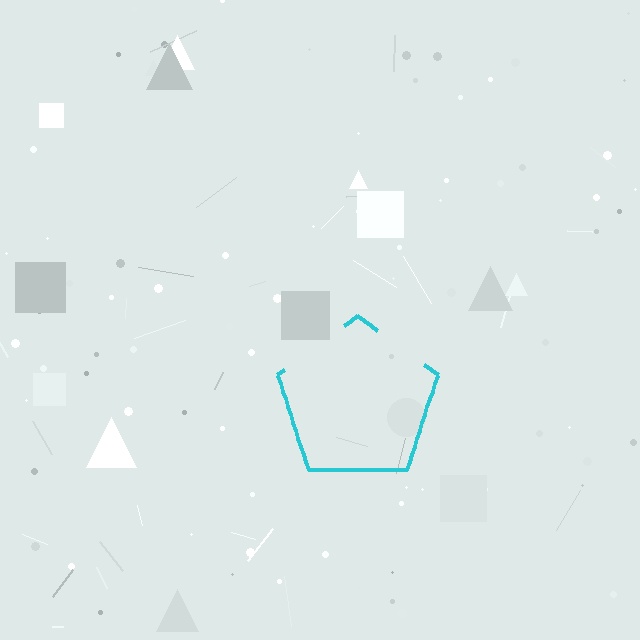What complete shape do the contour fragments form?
The contour fragments form a pentagon.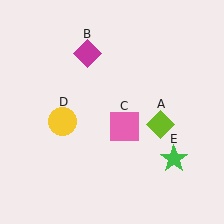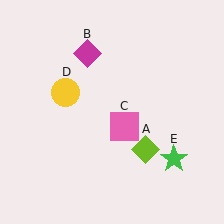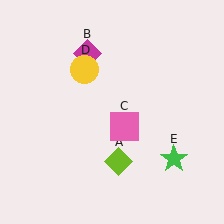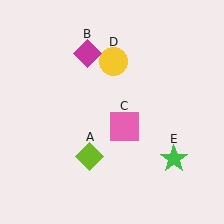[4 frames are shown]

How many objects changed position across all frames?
2 objects changed position: lime diamond (object A), yellow circle (object D).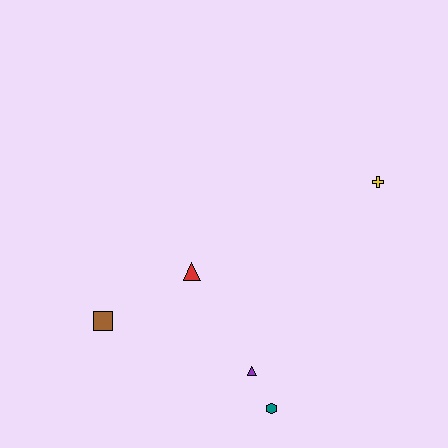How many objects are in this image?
There are 5 objects.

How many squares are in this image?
There is 1 square.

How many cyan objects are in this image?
There are no cyan objects.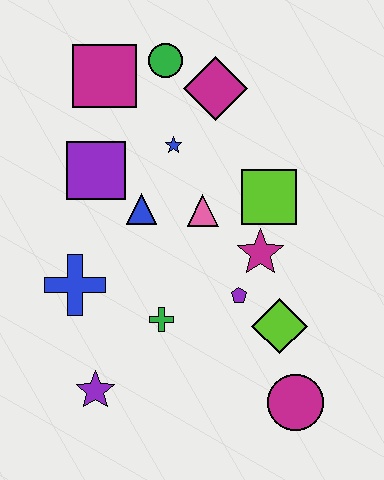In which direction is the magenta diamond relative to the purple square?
The magenta diamond is to the right of the purple square.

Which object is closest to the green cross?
The purple pentagon is closest to the green cross.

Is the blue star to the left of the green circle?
No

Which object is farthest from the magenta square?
The magenta circle is farthest from the magenta square.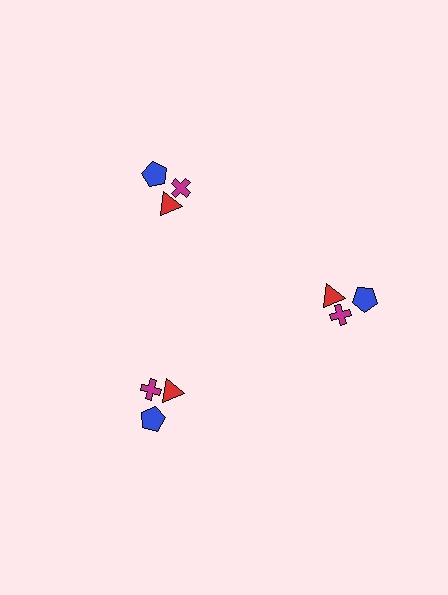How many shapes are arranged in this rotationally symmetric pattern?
There are 9 shapes, arranged in 3 groups of 3.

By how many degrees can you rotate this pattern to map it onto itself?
The pattern maps onto itself every 120 degrees of rotation.